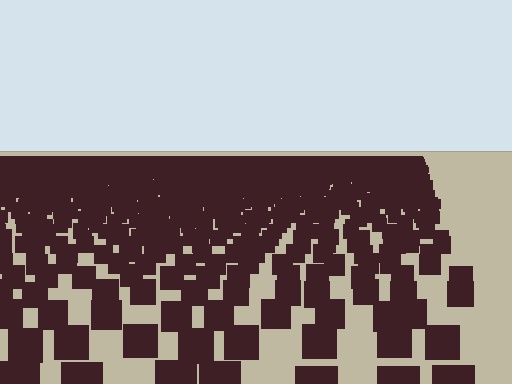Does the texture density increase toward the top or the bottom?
Density increases toward the top.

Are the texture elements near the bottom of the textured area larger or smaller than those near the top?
Larger. Near the bottom, elements are closer to the viewer and appear at a bigger on-screen size.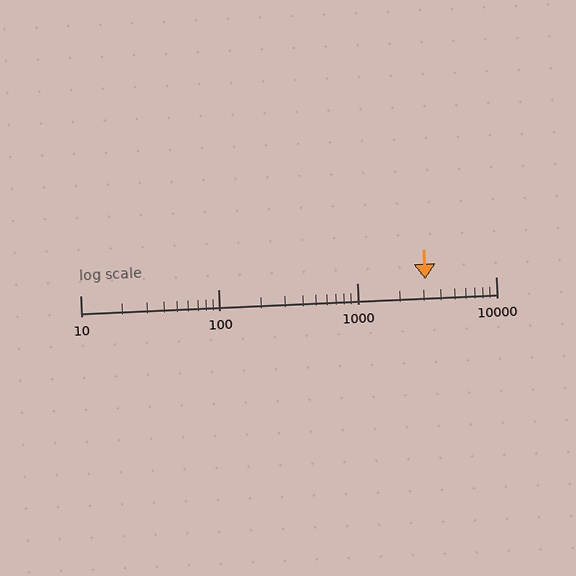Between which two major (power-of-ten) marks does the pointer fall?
The pointer is between 1000 and 10000.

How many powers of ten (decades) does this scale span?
The scale spans 3 decades, from 10 to 10000.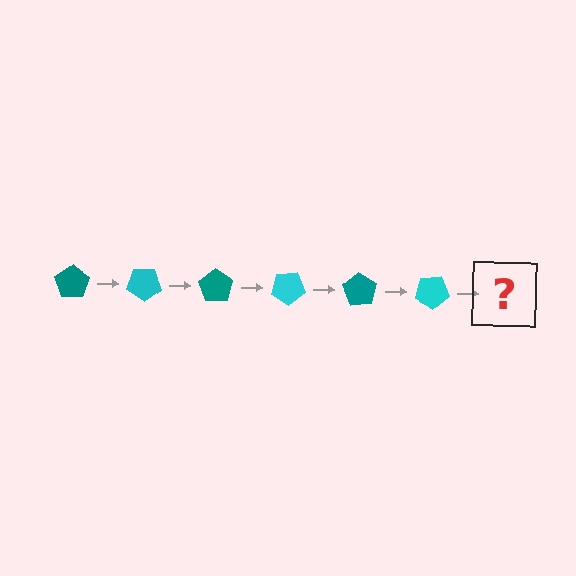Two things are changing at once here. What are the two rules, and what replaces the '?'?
The two rules are that it rotates 35 degrees each step and the color cycles through teal and cyan. The '?' should be a teal pentagon, rotated 210 degrees from the start.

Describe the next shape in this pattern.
It should be a teal pentagon, rotated 210 degrees from the start.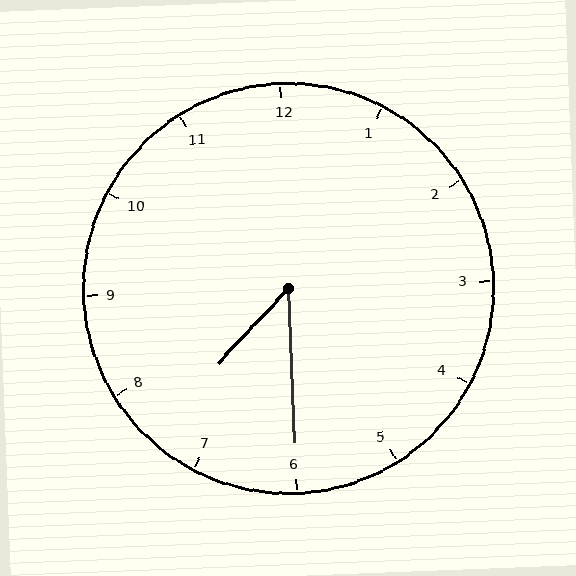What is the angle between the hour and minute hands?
Approximately 45 degrees.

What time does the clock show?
7:30.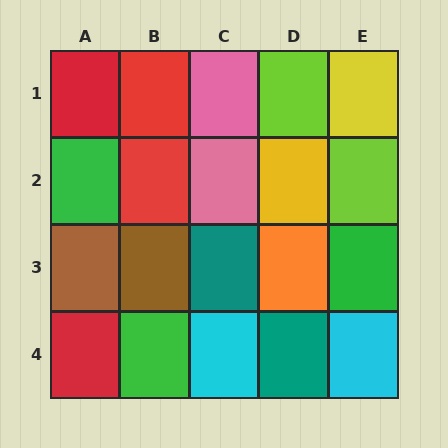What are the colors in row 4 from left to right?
Red, green, cyan, teal, cyan.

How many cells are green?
3 cells are green.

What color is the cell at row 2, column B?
Red.